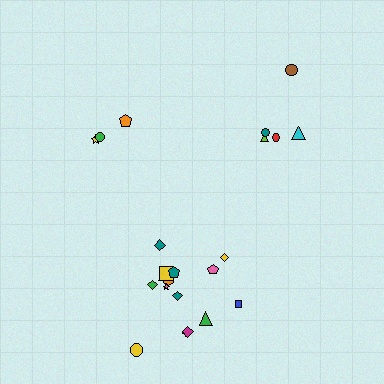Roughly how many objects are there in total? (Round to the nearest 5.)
Roughly 25 objects in total.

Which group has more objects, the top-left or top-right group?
The top-right group.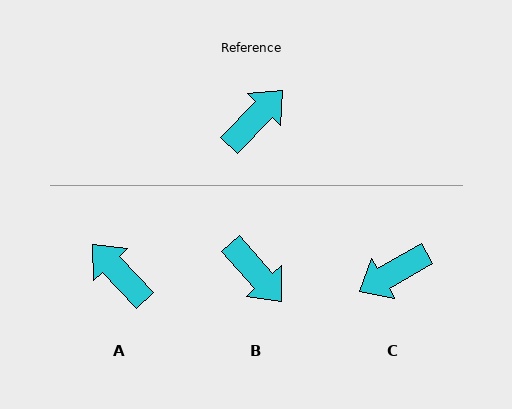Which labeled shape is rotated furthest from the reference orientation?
C, about 164 degrees away.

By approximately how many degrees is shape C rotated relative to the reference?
Approximately 164 degrees counter-clockwise.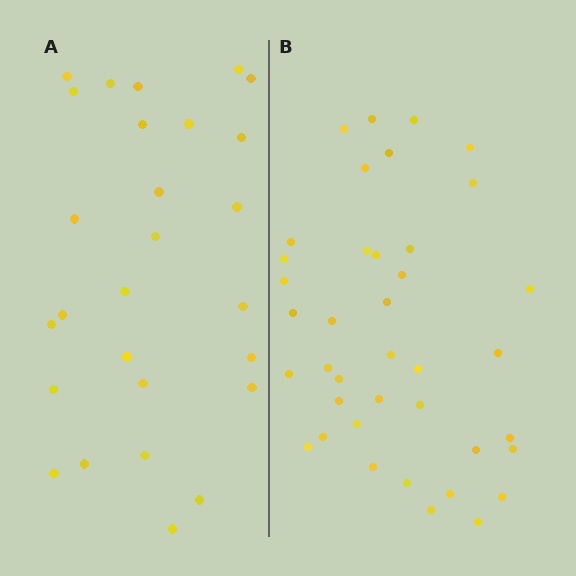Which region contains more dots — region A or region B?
Region B (the right region) has more dots.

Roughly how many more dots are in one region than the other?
Region B has roughly 12 or so more dots than region A.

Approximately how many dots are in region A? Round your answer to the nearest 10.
About 30 dots. (The exact count is 27, which rounds to 30.)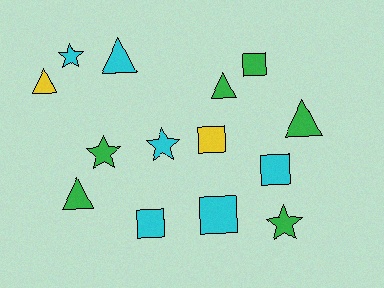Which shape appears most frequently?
Triangle, with 5 objects.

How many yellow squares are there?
There is 1 yellow square.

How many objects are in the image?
There are 14 objects.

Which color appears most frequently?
Cyan, with 6 objects.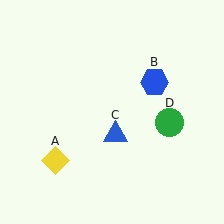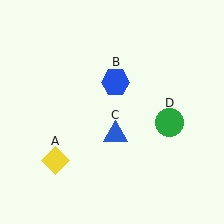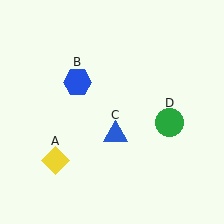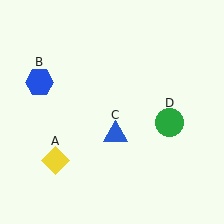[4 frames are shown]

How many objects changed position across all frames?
1 object changed position: blue hexagon (object B).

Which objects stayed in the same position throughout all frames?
Yellow diamond (object A) and blue triangle (object C) and green circle (object D) remained stationary.